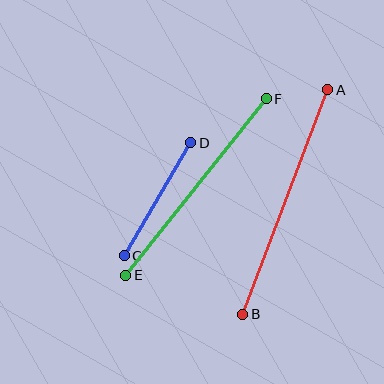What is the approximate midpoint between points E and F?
The midpoint is at approximately (196, 187) pixels.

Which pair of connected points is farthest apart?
Points A and B are farthest apart.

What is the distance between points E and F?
The distance is approximately 226 pixels.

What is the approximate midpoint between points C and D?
The midpoint is at approximately (158, 199) pixels.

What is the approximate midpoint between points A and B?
The midpoint is at approximately (285, 202) pixels.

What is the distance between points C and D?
The distance is approximately 131 pixels.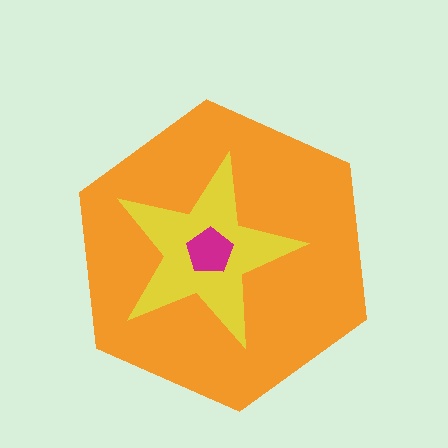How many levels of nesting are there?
3.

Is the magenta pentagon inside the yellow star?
Yes.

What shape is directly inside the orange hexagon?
The yellow star.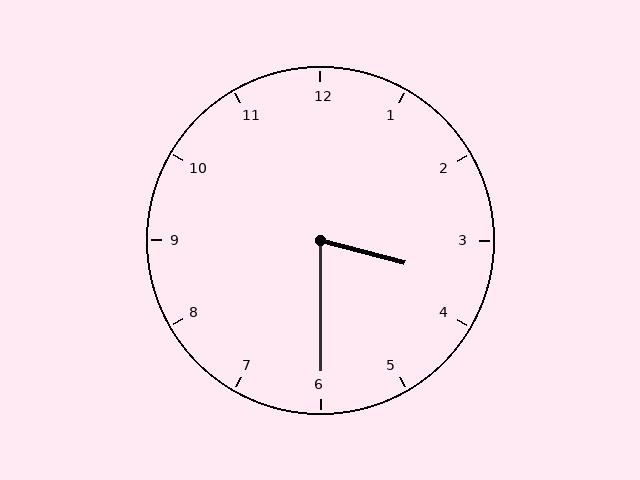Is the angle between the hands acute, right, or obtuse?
It is acute.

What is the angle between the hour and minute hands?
Approximately 75 degrees.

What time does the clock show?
3:30.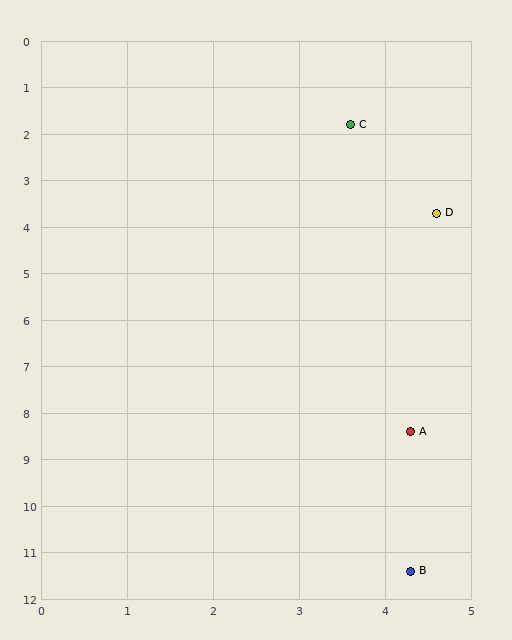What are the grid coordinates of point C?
Point C is at approximately (3.6, 1.8).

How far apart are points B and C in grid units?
Points B and C are about 9.6 grid units apart.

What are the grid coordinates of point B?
Point B is at approximately (4.3, 11.4).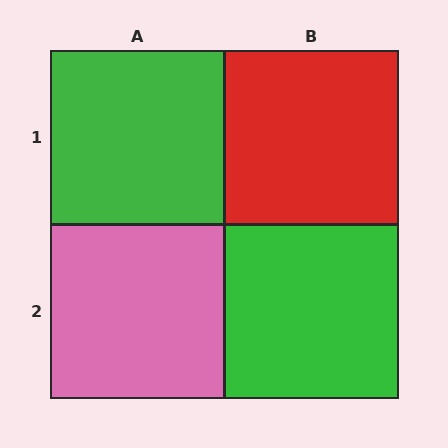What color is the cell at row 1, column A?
Green.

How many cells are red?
1 cell is red.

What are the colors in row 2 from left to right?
Pink, green.